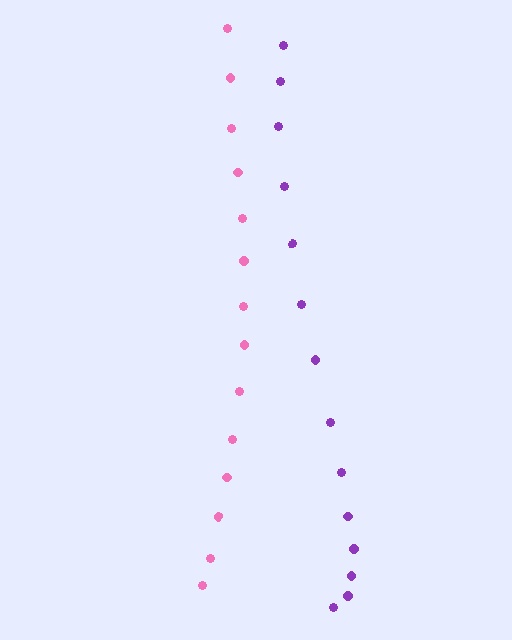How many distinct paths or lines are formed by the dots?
There are 2 distinct paths.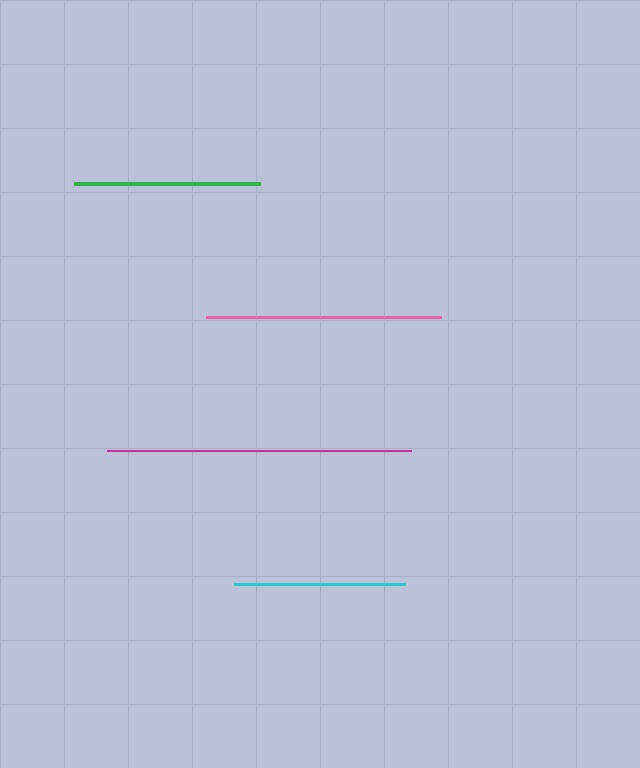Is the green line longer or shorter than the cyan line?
The green line is longer than the cyan line.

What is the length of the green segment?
The green segment is approximately 186 pixels long.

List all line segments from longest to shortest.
From longest to shortest: magenta, pink, green, cyan.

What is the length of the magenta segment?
The magenta segment is approximately 304 pixels long.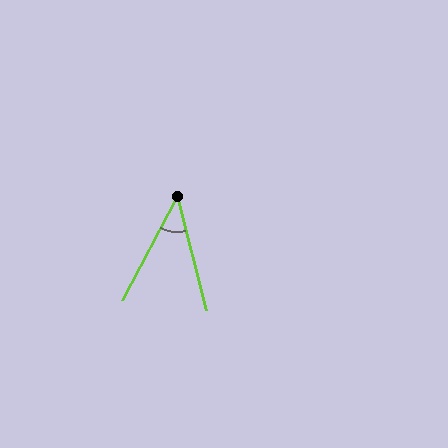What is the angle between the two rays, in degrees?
Approximately 42 degrees.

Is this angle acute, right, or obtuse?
It is acute.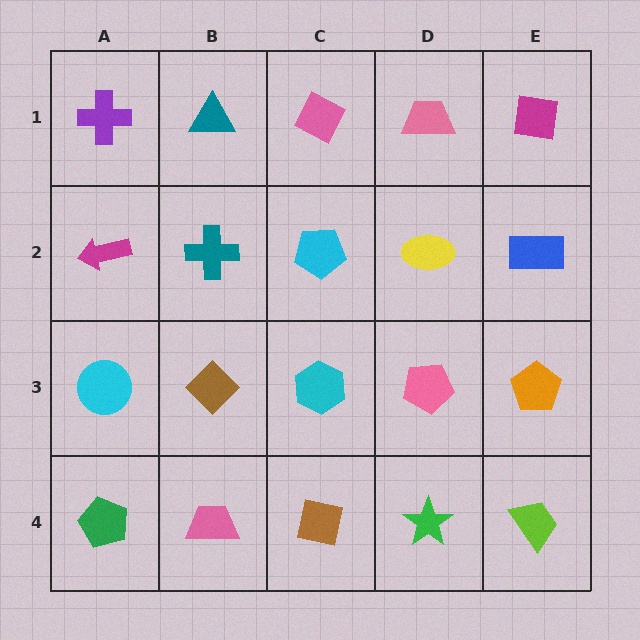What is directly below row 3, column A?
A green pentagon.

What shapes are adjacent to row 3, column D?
A yellow ellipse (row 2, column D), a green star (row 4, column D), a cyan hexagon (row 3, column C), an orange pentagon (row 3, column E).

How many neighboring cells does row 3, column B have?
4.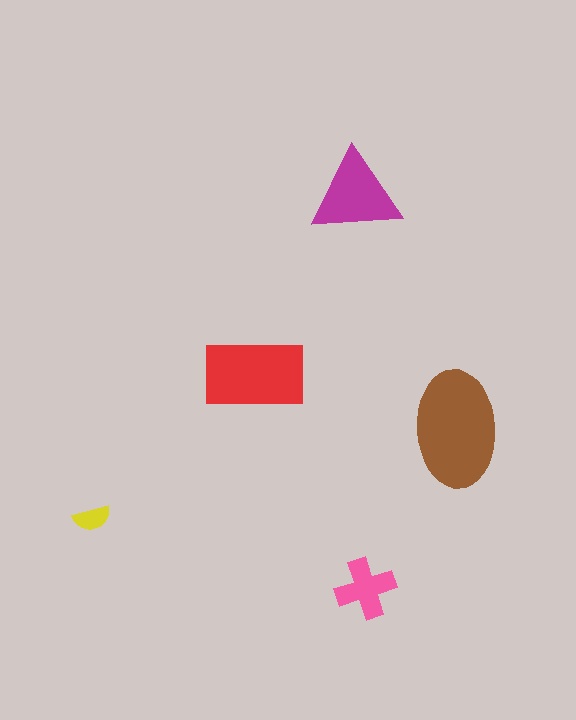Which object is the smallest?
The yellow semicircle.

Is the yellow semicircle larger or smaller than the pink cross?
Smaller.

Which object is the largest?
The brown ellipse.